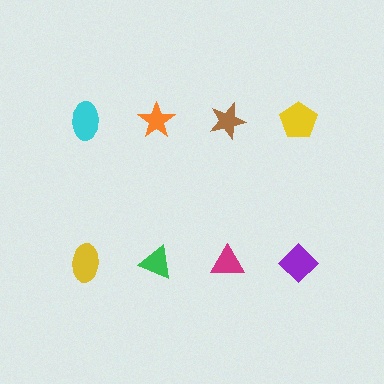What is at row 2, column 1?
A yellow ellipse.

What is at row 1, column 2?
An orange star.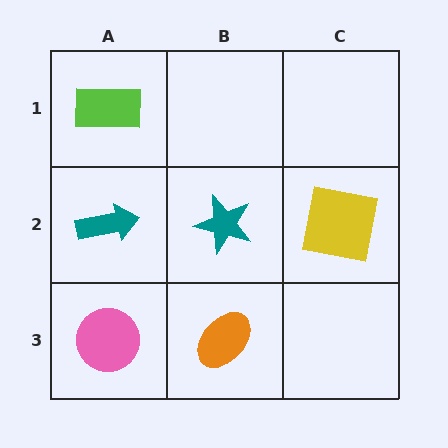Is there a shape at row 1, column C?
No, that cell is empty.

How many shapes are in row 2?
3 shapes.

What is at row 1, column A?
A lime rectangle.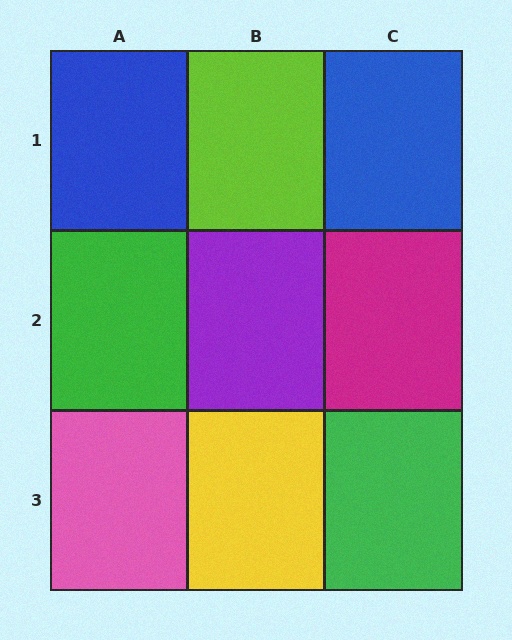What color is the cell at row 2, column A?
Green.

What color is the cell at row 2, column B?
Purple.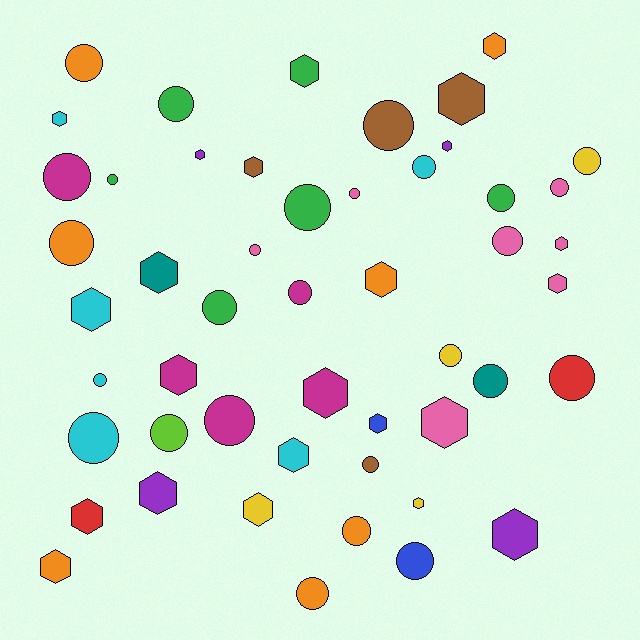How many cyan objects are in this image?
There are 6 cyan objects.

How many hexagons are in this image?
There are 23 hexagons.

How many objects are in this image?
There are 50 objects.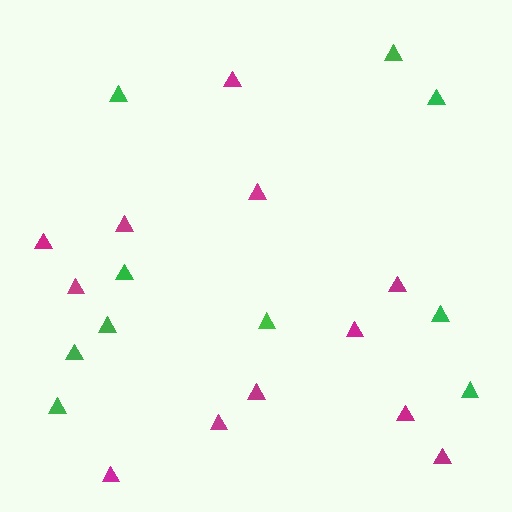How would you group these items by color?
There are 2 groups: one group of magenta triangles (12) and one group of green triangles (10).